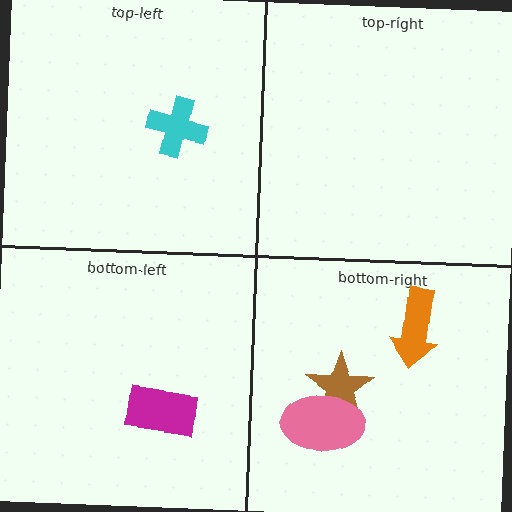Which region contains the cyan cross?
The top-left region.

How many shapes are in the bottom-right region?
3.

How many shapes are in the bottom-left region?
1.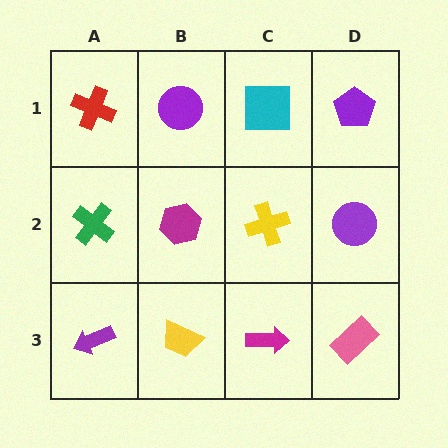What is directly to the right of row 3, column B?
A magenta arrow.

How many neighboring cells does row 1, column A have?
2.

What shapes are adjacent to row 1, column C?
A yellow cross (row 2, column C), a purple circle (row 1, column B), a purple pentagon (row 1, column D).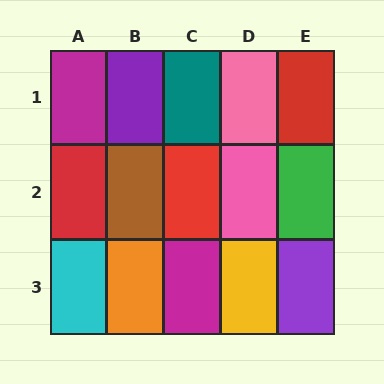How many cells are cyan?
1 cell is cyan.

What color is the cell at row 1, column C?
Teal.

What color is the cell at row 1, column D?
Pink.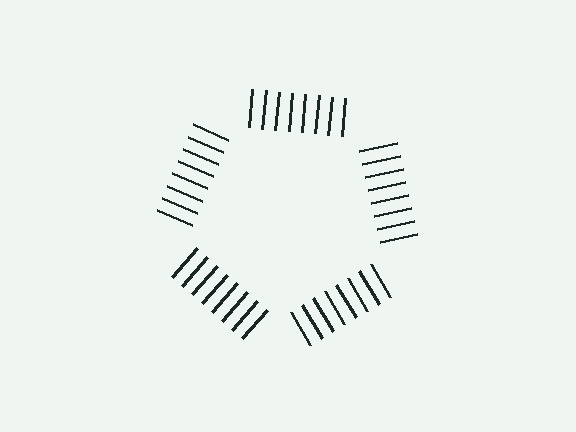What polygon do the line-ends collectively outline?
An illusory pentagon — the line segments terminate on its edges but no continuous stroke is drawn.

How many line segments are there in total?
40 — 8 along each of the 5 edges.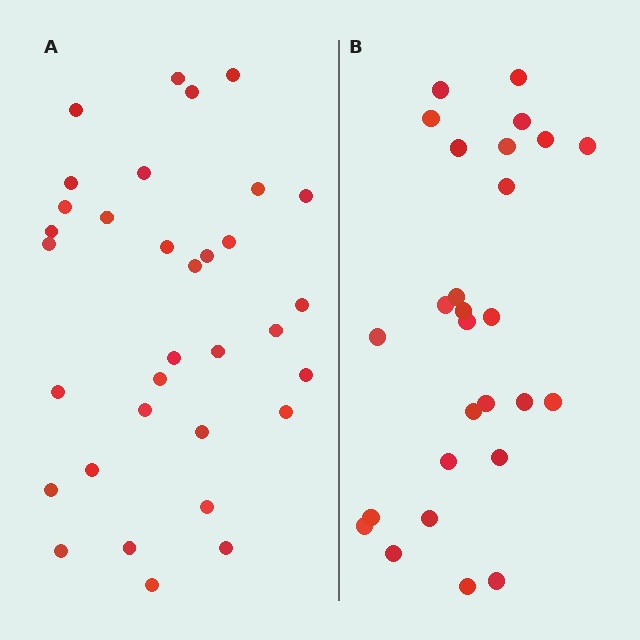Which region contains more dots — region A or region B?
Region A (the left region) has more dots.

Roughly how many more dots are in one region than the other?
Region A has about 6 more dots than region B.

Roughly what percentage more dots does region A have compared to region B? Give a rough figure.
About 20% more.